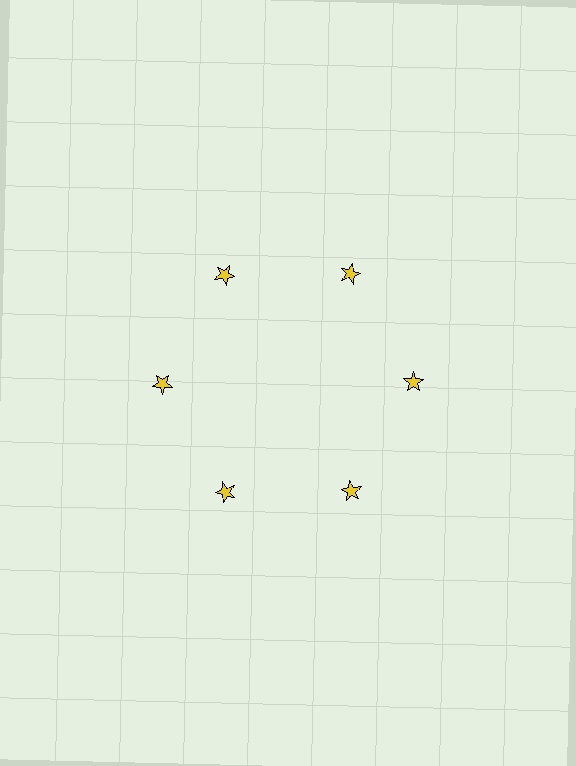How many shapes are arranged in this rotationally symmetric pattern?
There are 6 shapes, arranged in 6 groups of 1.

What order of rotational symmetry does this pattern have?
This pattern has 6-fold rotational symmetry.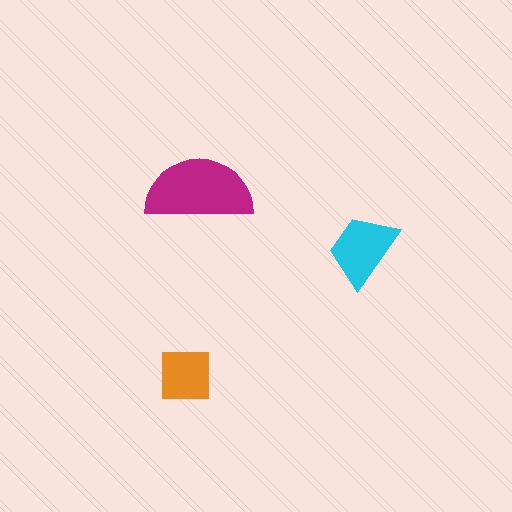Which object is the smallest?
The orange square.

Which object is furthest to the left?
The orange square is leftmost.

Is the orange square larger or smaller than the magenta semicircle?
Smaller.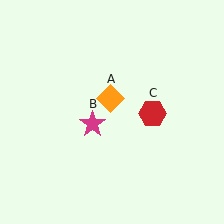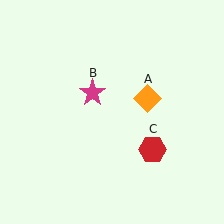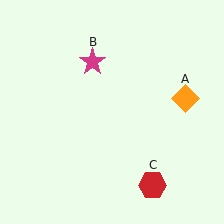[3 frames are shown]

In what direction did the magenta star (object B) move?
The magenta star (object B) moved up.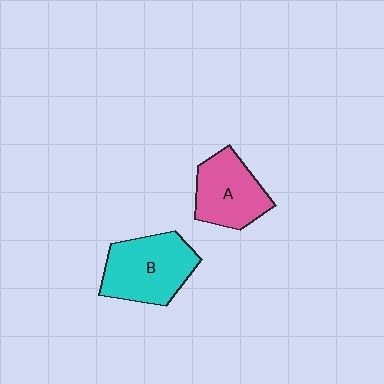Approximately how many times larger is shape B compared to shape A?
Approximately 1.2 times.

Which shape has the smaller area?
Shape A (pink).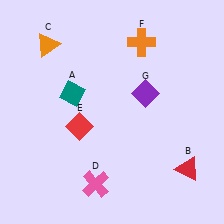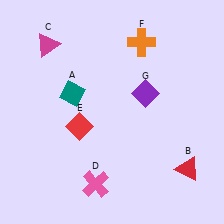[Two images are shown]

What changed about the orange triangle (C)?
In Image 1, C is orange. In Image 2, it changed to magenta.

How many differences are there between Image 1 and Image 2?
There is 1 difference between the two images.